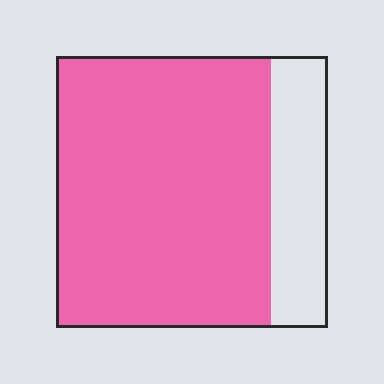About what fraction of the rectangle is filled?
About four fifths (4/5).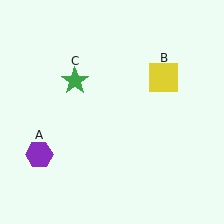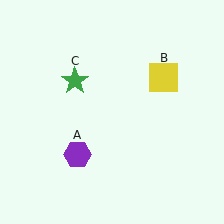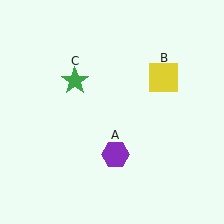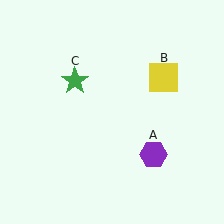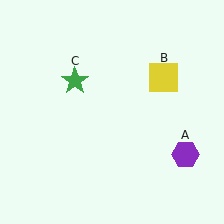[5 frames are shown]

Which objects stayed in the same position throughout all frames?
Yellow square (object B) and green star (object C) remained stationary.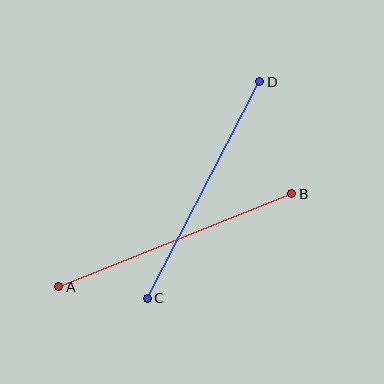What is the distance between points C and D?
The distance is approximately 244 pixels.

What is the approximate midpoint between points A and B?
The midpoint is at approximately (175, 240) pixels.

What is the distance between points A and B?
The distance is approximately 251 pixels.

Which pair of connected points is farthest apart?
Points A and B are farthest apart.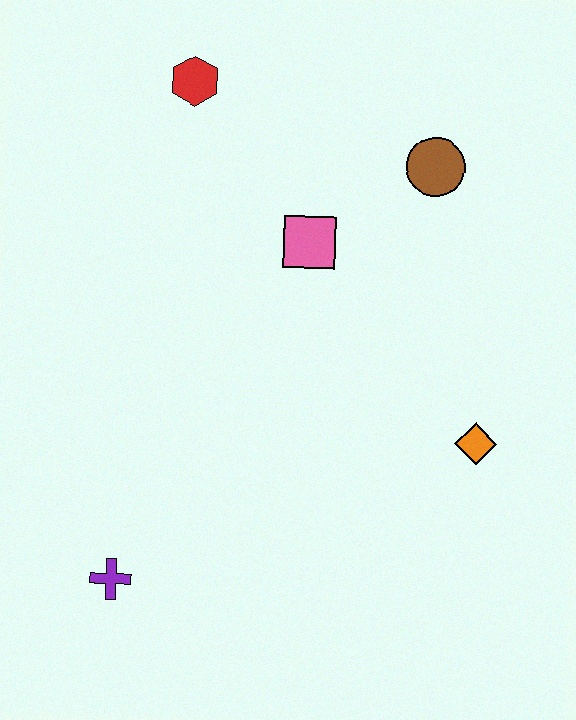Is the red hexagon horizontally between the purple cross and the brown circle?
Yes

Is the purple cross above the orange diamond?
No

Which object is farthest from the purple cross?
The brown circle is farthest from the purple cross.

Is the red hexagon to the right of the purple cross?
Yes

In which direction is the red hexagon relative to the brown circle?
The red hexagon is to the left of the brown circle.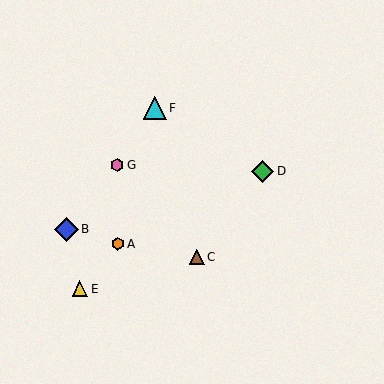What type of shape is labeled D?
Shape D is a green diamond.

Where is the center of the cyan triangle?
The center of the cyan triangle is at (155, 108).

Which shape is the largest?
The blue diamond (labeled B) is the largest.